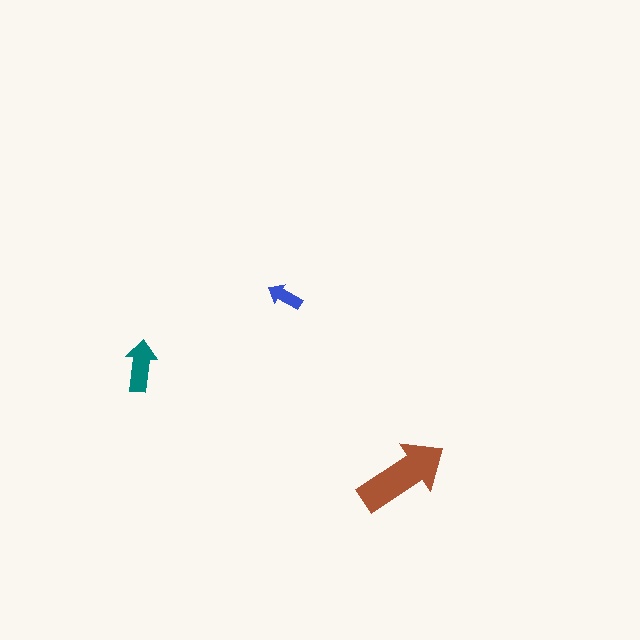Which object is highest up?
The blue arrow is topmost.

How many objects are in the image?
There are 3 objects in the image.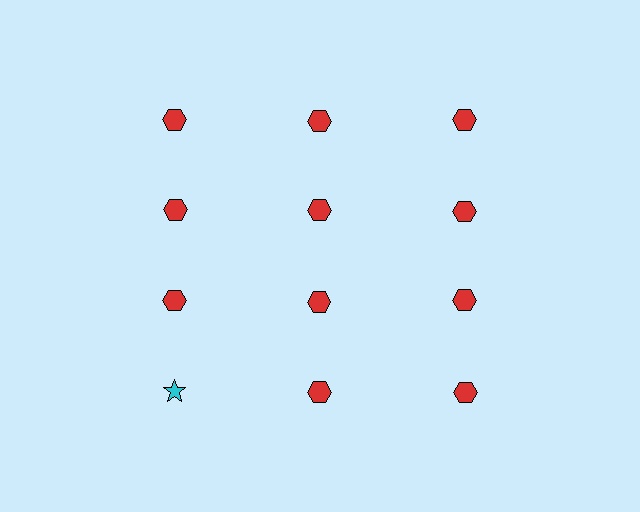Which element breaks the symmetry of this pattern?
The cyan star in the fourth row, leftmost column breaks the symmetry. All other shapes are red hexagons.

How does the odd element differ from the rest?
It differs in both color (cyan instead of red) and shape (star instead of hexagon).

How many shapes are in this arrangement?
There are 12 shapes arranged in a grid pattern.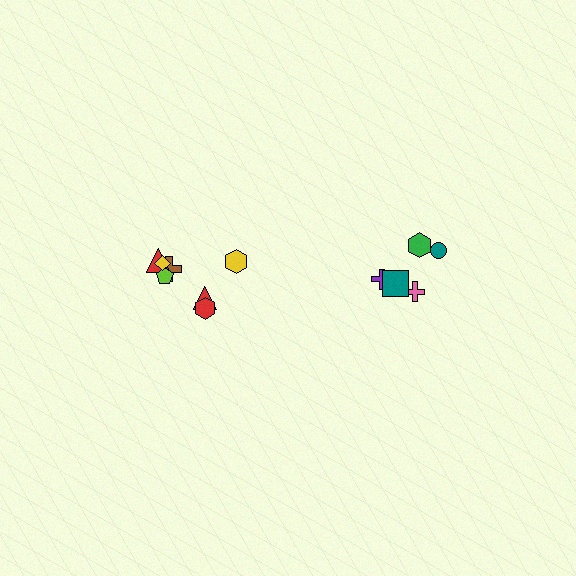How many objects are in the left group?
There are 7 objects.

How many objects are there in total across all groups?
There are 12 objects.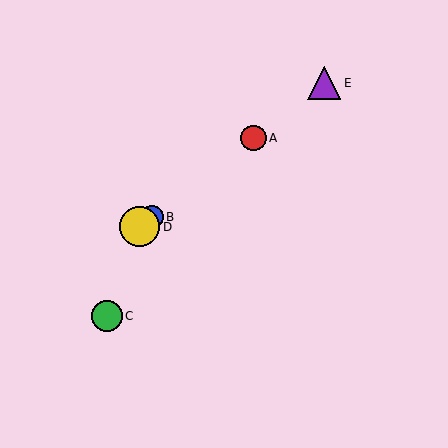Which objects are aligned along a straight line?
Objects A, B, D, E are aligned along a straight line.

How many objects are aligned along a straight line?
4 objects (A, B, D, E) are aligned along a straight line.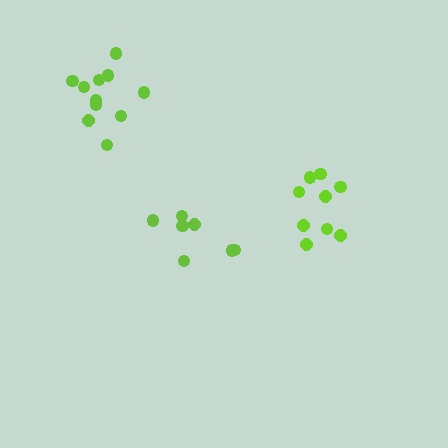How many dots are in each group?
Group 1: 9 dots, Group 2: 7 dots, Group 3: 11 dots (27 total).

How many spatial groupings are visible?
There are 3 spatial groupings.